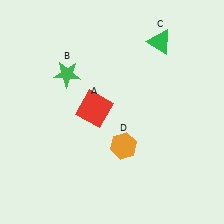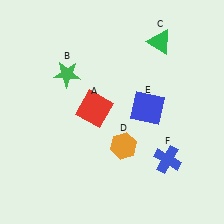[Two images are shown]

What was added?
A blue square (E), a blue cross (F) were added in Image 2.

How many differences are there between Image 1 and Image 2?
There are 2 differences between the two images.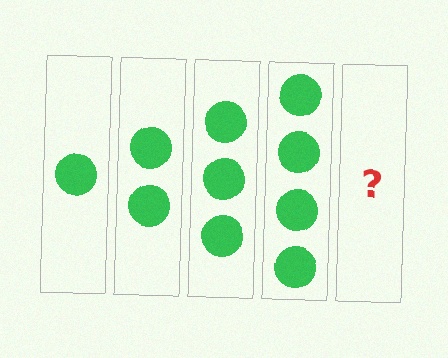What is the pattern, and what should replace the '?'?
The pattern is that each step adds one more circle. The '?' should be 5 circles.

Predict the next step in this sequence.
The next step is 5 circles.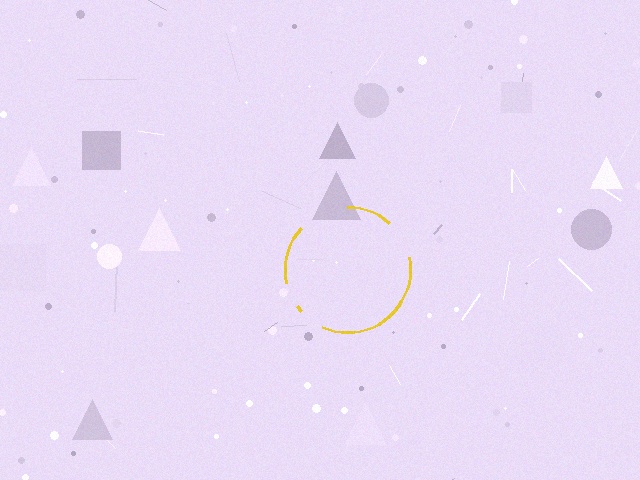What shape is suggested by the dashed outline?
The dashed outline suggests a circle.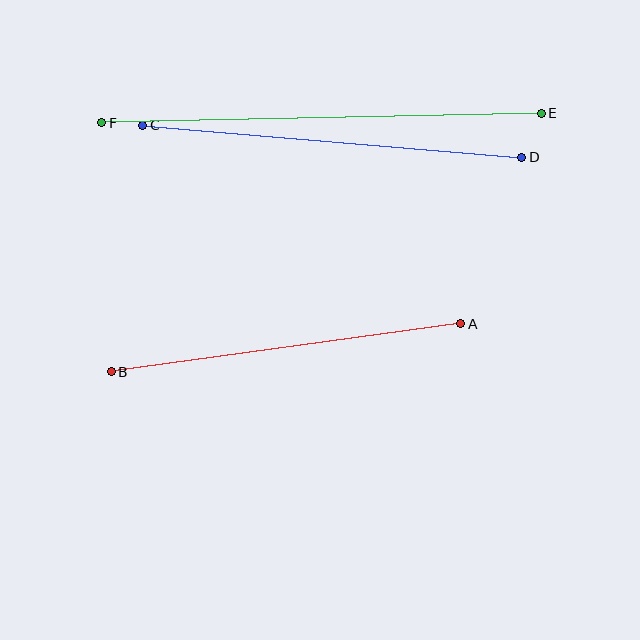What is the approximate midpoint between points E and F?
The midpoint is at approximately (322, 118) pixels.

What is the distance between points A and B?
The distance is approximately 353 pixels.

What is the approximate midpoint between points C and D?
The midpoint is at approximately (332, 141) pixels.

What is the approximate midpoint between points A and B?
The midpoint is at approximately (286, 348) pixels.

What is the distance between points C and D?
The distance is approximately 380 pixels.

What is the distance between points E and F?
The distance is approximately 440 pixels.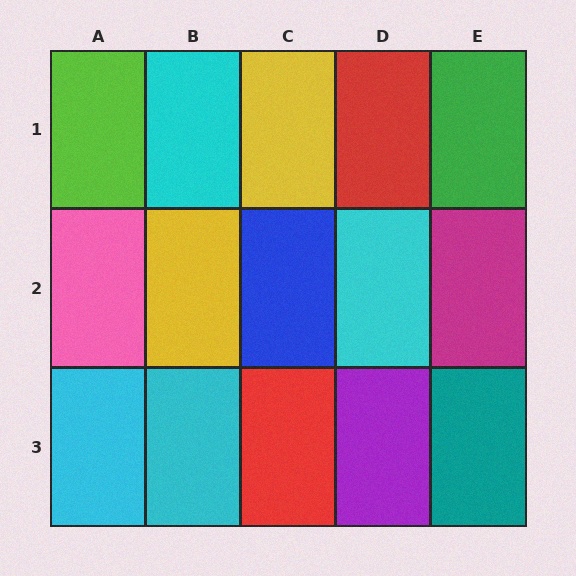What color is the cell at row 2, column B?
Yellow.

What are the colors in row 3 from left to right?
Cyan, cyan, red, purple, teal.